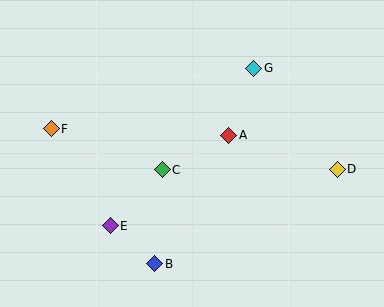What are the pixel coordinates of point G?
Point G is at (254, 68).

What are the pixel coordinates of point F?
Point F is at (51, 129).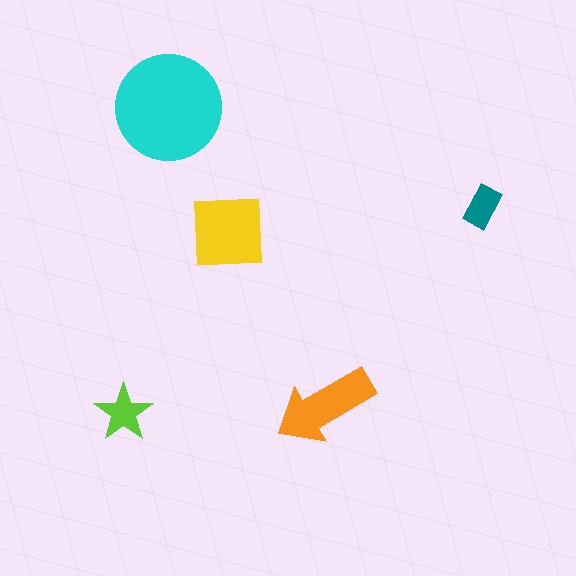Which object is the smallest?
The teal rectangle.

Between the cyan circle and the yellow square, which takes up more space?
The cyan circle.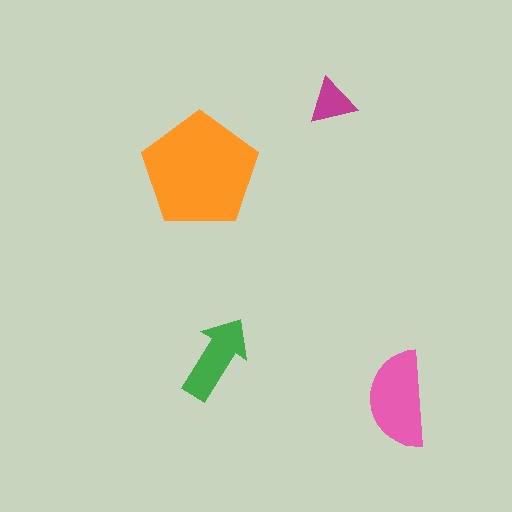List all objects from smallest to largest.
The magenta triangle, the green arrow, the pink semicircle, the orange pentagon.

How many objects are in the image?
There are 4 objects in the image.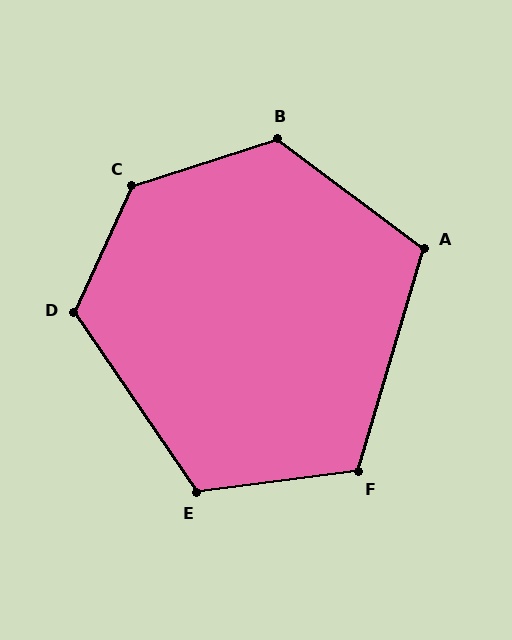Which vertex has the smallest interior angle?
A, at approximately 110 degrees.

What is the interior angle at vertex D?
Approximately 121 degrees (obtuse).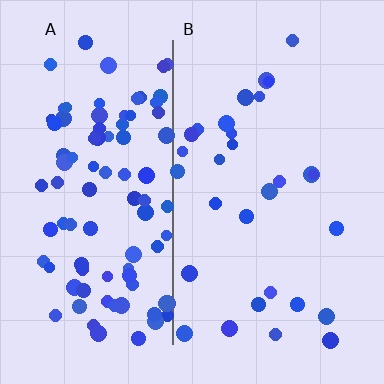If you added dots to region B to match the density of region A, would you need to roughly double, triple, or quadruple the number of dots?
Approximately triple.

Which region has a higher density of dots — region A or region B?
A (the left).